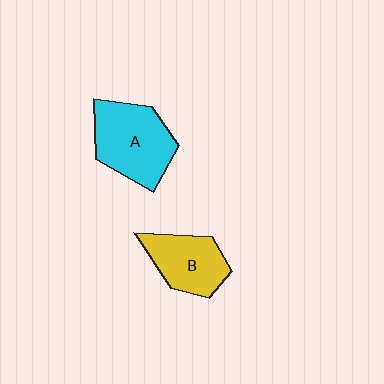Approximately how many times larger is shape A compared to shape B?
Approximately 1.3 times.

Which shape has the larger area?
Shape A (cyan).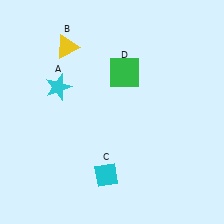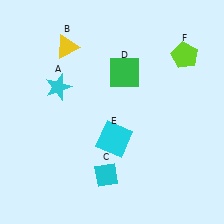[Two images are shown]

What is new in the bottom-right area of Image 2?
A cyan square (E) was added in the bottom-right area of Image 2.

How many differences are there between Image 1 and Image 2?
There are 2 differences between the two images.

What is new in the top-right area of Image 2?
A lime pentagon (F) was added in the top-right area of Image 2.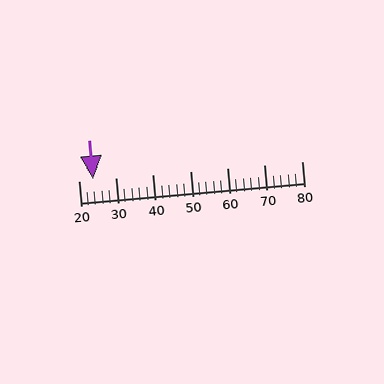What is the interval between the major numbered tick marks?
The major tick marks are spaced 10 units apart.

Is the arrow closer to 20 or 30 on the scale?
The arrow is closer to 20.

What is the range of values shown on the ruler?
The ruler shows values from 20 to 80.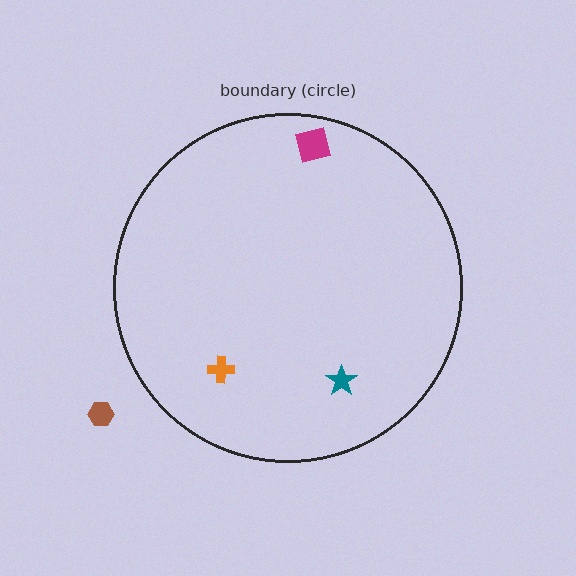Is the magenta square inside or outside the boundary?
Inside.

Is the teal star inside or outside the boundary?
Inside.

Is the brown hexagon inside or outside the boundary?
Outside.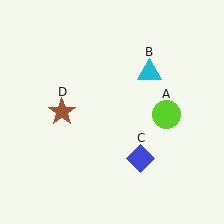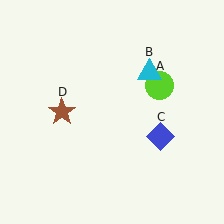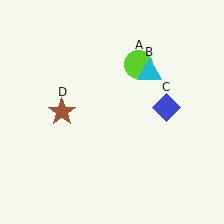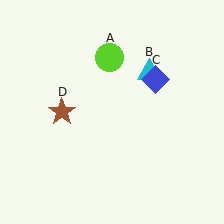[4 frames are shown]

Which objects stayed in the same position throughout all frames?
Cyan triangle (object B) and brown star (object D) remained stationary.